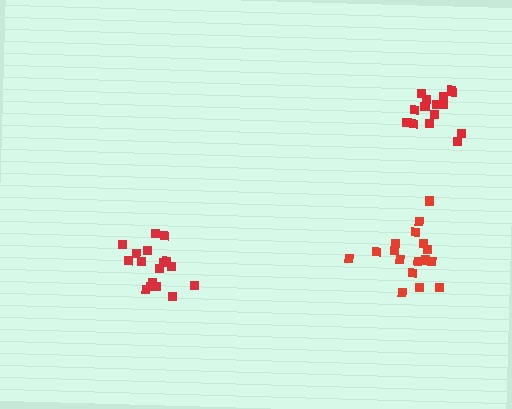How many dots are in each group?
Group 1: 17 dots, Group 2: 17 dots, Group 3: 17 dots (51 total).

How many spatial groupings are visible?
There are 3 spatial groupings.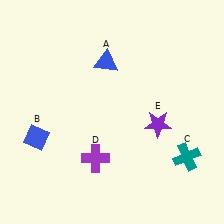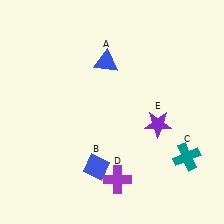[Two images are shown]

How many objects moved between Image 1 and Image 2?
2 objects moved between the two images.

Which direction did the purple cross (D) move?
The purple cross (D) moved right.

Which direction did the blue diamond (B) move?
The blue diamond (B) moved right.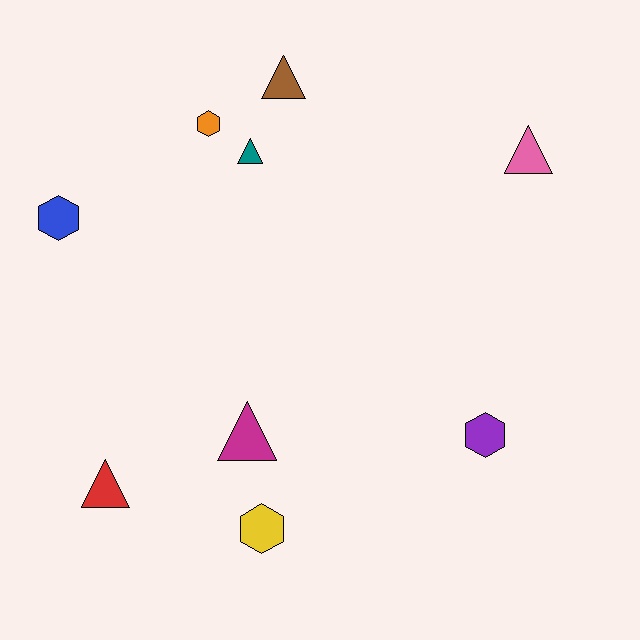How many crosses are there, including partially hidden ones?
There are no crosses.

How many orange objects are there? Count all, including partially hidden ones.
There is 1 orange object.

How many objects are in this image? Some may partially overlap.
There are 9 objects.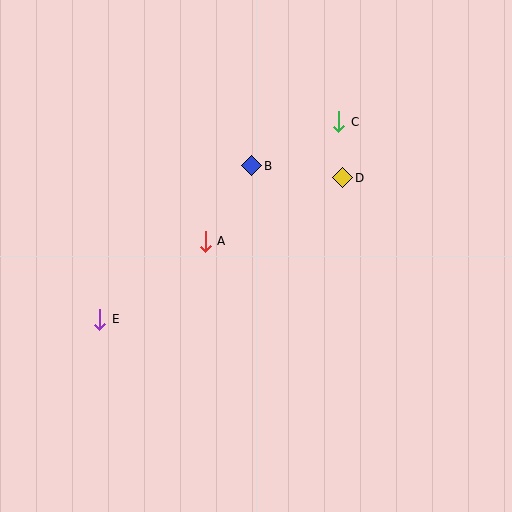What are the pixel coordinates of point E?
Point E is at (100, 319).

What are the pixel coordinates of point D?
Point D is at (343, 178).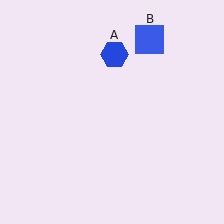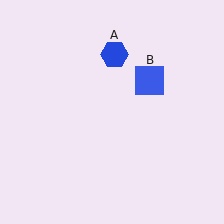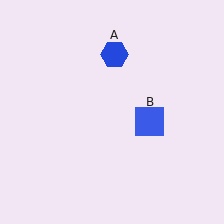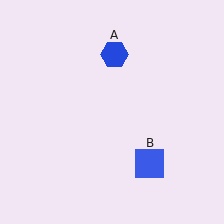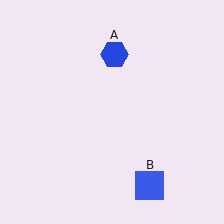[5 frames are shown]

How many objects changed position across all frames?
1 object changed position: blue square (object B).